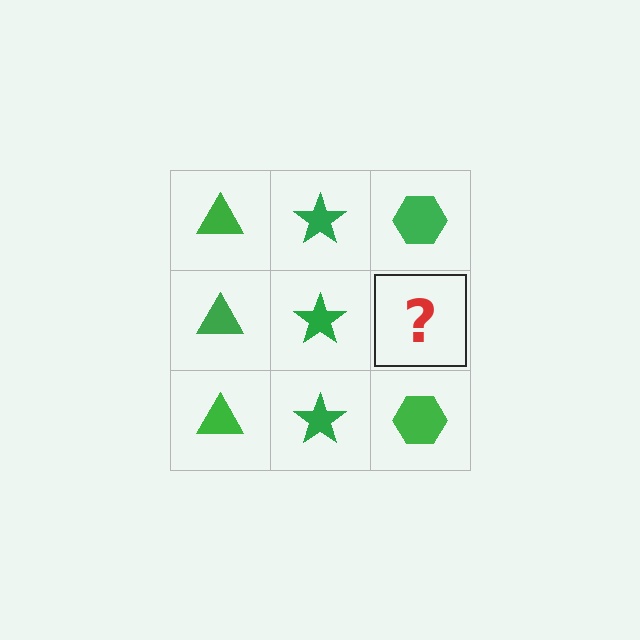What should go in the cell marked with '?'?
The missing cell should contain a green hexagon.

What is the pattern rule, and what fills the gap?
The rule is that each column has a consistent shape. The gap should be filled with a green hexagon.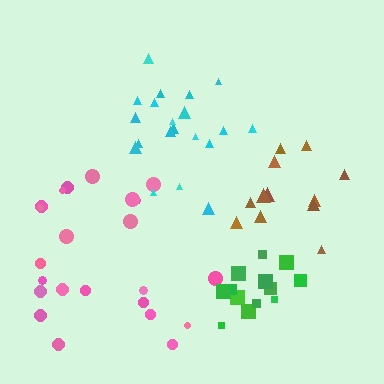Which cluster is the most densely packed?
Green.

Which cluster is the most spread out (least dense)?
Pink.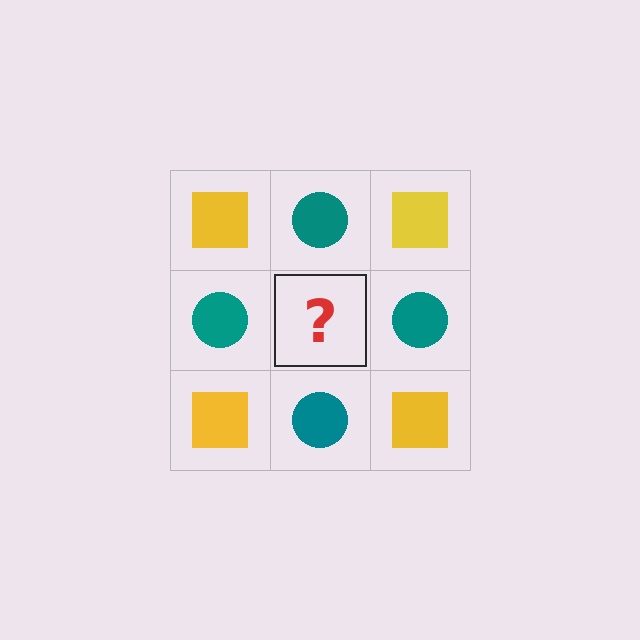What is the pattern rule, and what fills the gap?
The rule is that it alternates yellow square and teal circle in a checkerboard pattern. The gap should be filled with a yellow square.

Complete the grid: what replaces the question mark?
The question mark should be replaced with a yellow square.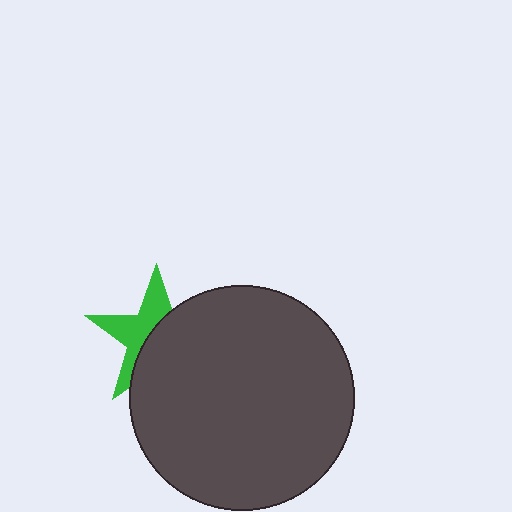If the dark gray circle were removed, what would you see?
You would see the complete green star.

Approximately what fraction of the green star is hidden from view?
Roughly 55% of the green star is hidden behind the dark gray circle.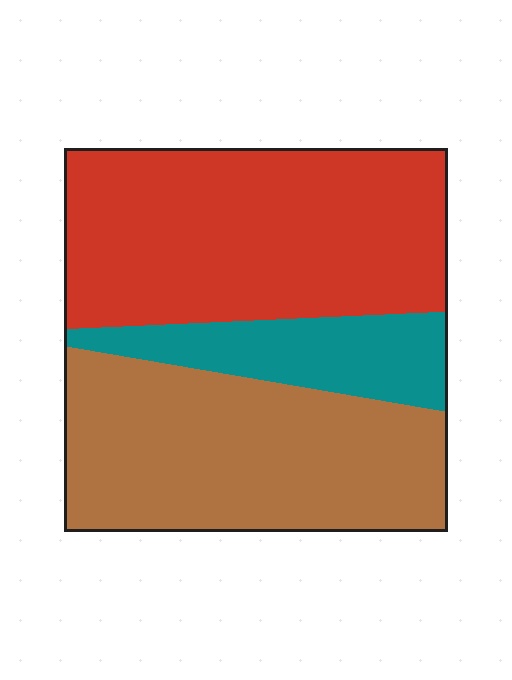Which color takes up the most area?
Red, at roughly 45%.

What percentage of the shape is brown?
Brown takes up about two fifths (2/5) of the shape.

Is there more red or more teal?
Red.